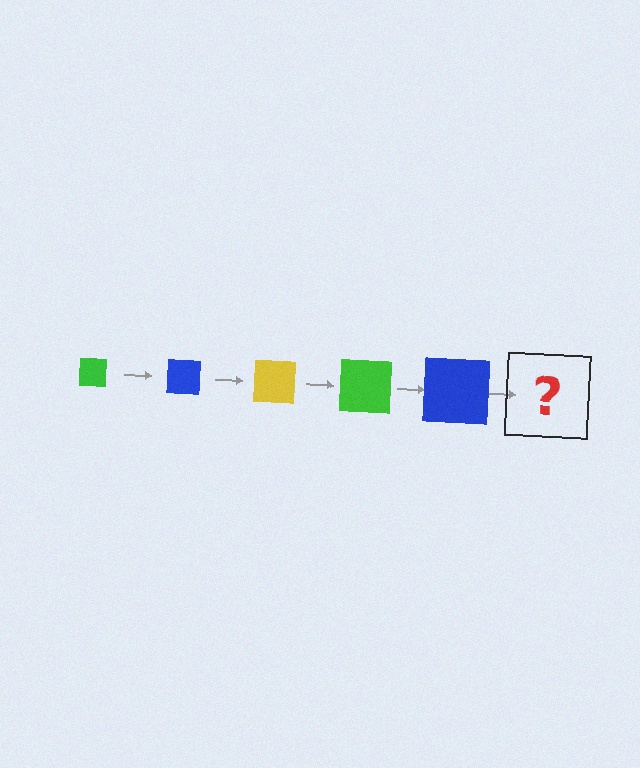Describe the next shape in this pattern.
It should be a yellow square, larger than the previous one.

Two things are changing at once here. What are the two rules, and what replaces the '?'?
The two rules are that the square grows larger each step and the color cycles through green, blue, and yellow. The '?' should be a yellow square, larger than the previous one.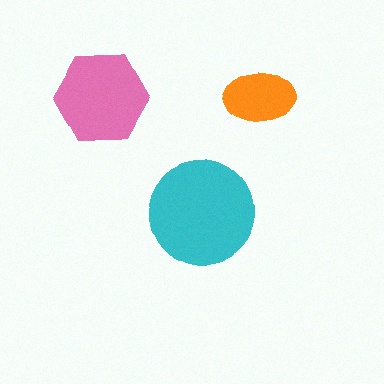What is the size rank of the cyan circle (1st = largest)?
1st.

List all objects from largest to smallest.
The cyan circle, the pink hexagon, the orange ellipse.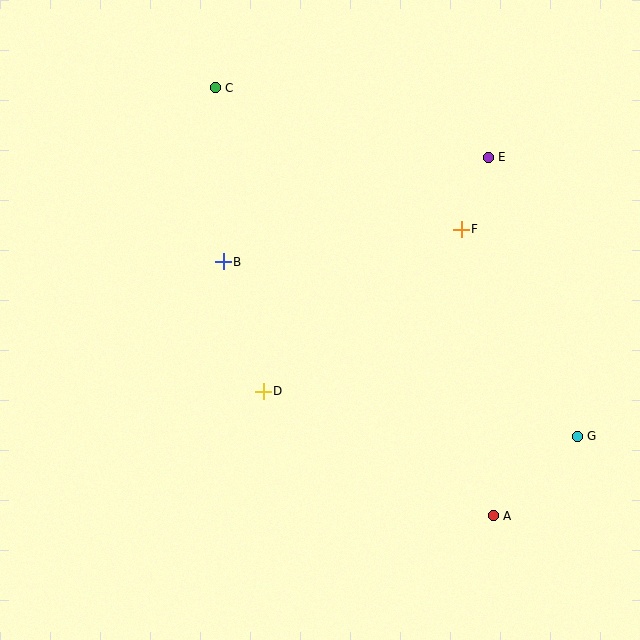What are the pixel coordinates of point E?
Point E is at (488, 157).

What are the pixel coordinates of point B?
Point B is at (223, 262).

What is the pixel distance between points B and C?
The distance between B and C is 174 pixels.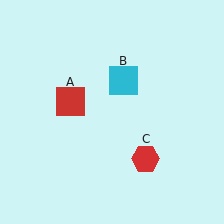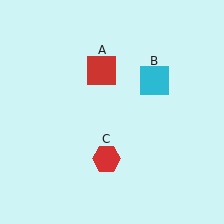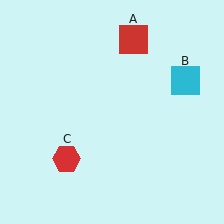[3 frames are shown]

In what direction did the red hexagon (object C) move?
The red hexagon (object C) moved left.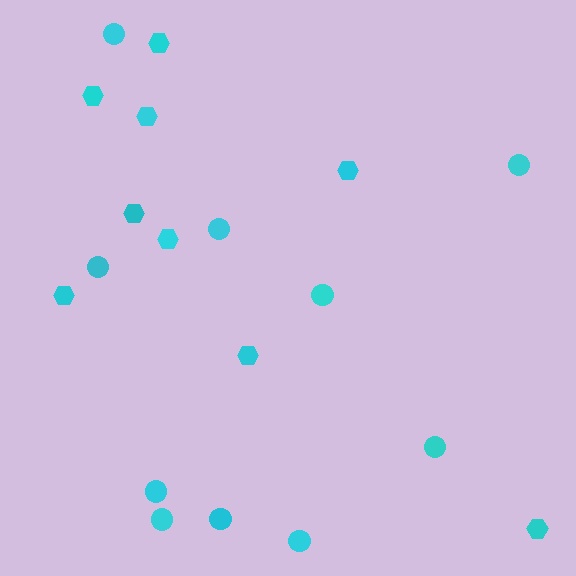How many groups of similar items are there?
There are 2 groups: one group of hexagons (9) and one group of circles (10).